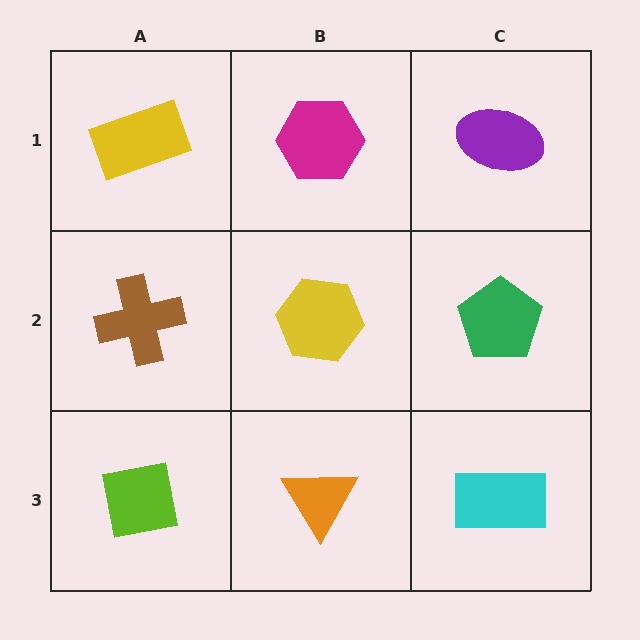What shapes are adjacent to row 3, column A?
A brown cross (row 2, column A), an orange triangle (row 3, column B).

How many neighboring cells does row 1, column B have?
3.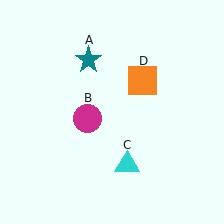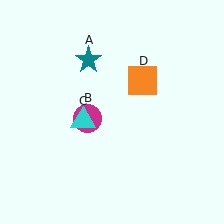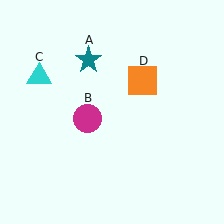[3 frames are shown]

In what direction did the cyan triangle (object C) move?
The cyan triangle (object C) moved up and to the left.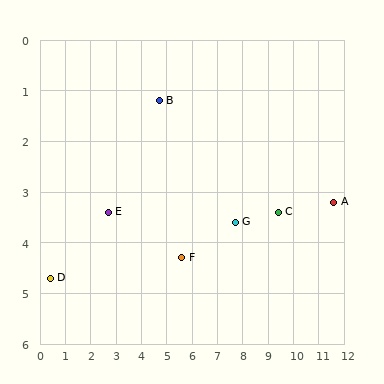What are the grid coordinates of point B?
Point B is at approximately (4.7, 1.2).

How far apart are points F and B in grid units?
Points F and B are about 3.2 grid units apart.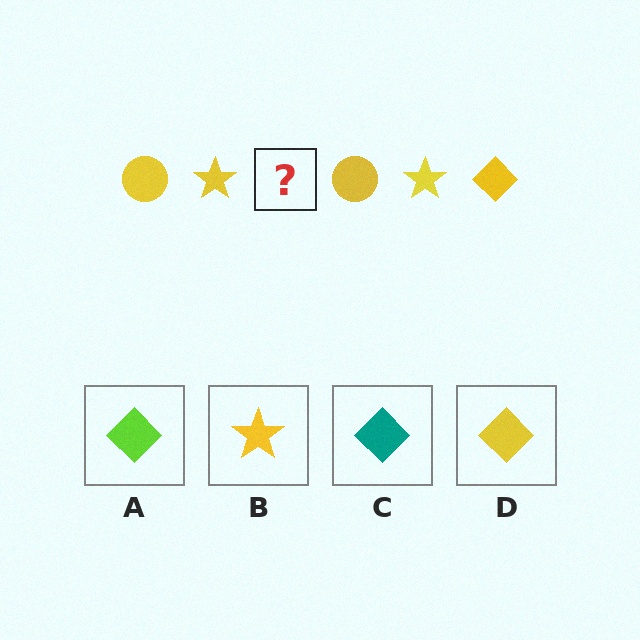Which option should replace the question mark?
Option D.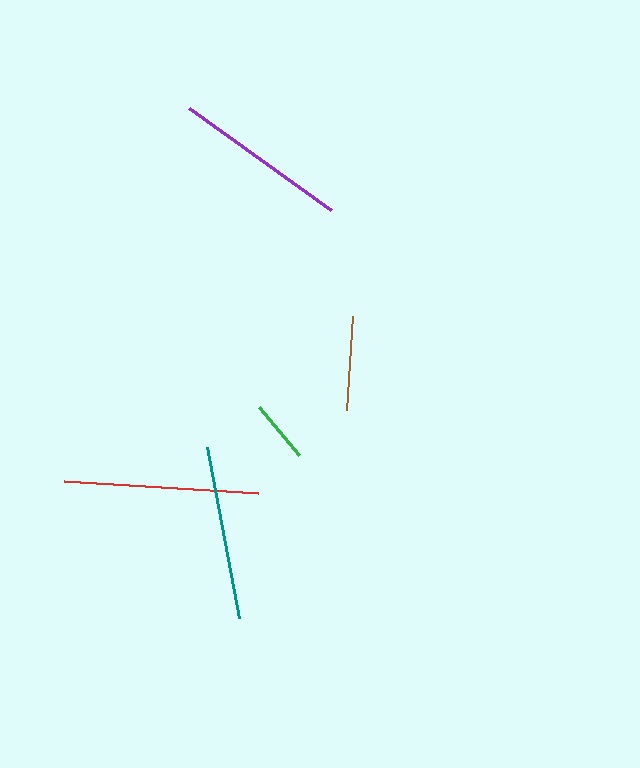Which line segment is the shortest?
The green line is the shortest at approximately 63 pixels.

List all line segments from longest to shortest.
From longest to shortest: red, purple, teal, brown, green.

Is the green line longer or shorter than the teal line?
The teal line is longer than the green line.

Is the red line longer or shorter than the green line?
The red line is longer than the green line.